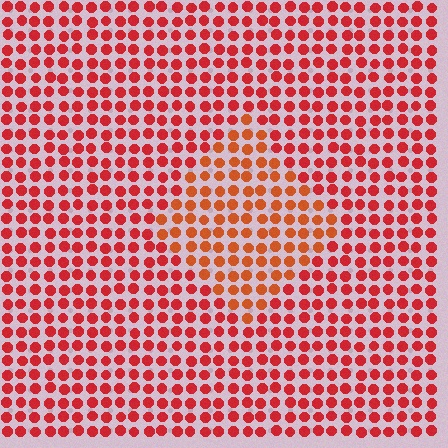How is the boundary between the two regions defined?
The boundary is defined purely by a slight shift in hue (about 22 degrees). Spacing, size, and orientation are identical on both sides.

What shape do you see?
I see a diamond.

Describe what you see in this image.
The image is filled with small red elements in a uniform arrangement. A diamond-shaped region is visible where the elements are tinted to a slightly different hue, forming a subtle color boundary.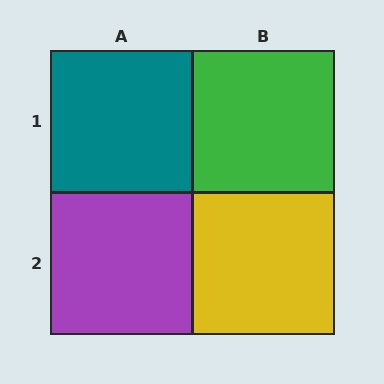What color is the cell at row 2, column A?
Purple.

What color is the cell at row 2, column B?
Yellow.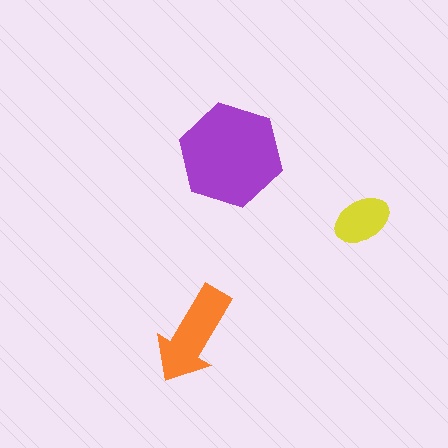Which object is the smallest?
The yellow ellipse.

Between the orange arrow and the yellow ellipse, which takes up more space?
The orange arrow.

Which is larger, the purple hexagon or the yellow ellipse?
The purple hexagon.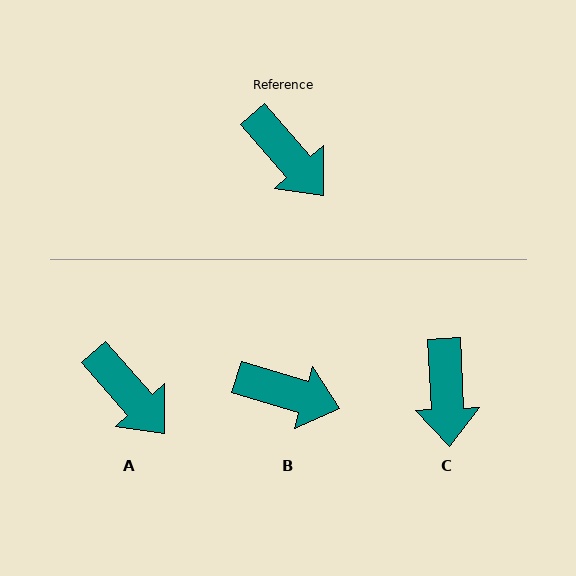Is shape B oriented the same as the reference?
No, it is off by about 32 degrees.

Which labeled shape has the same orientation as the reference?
A.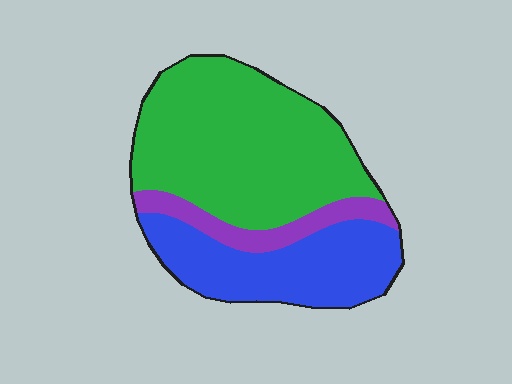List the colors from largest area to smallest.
From largest to smallest: green, blue, purple.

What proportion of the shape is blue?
Blue takes up about one third (1/3) of the shape.